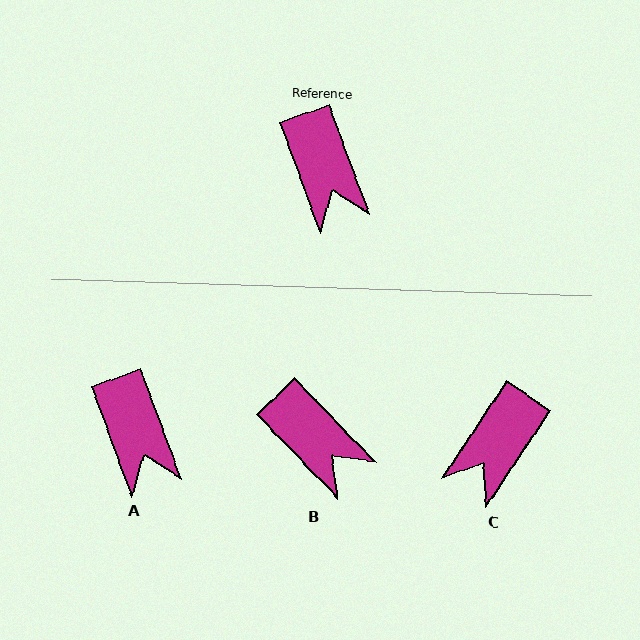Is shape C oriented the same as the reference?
No, it is off by about 54 degrees.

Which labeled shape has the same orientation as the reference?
A.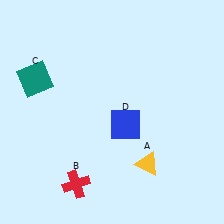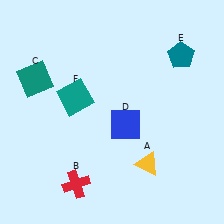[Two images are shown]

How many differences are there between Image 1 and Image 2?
There are 2 differences between the two images.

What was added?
A teal pentagon (E), a teal square (F) were added in Image 2.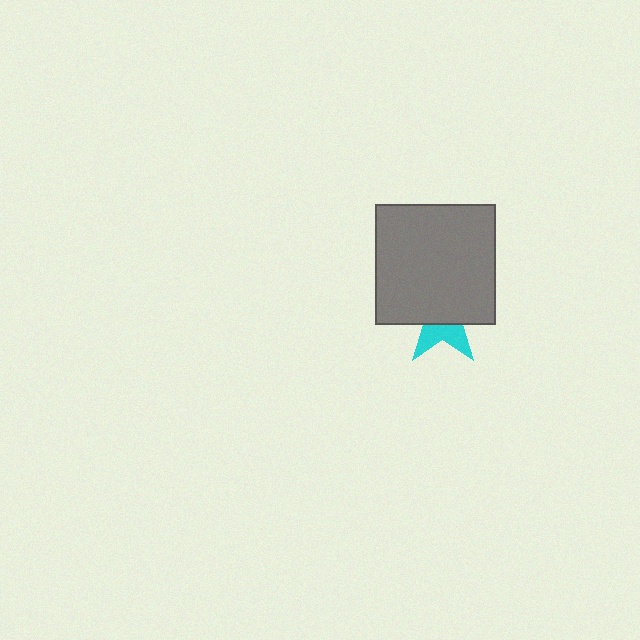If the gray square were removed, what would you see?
You would see the complete cyan star.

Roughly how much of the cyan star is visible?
A small part of it is visible (roughly 36%).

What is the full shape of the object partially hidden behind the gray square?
The partially hidden object is a cyan star.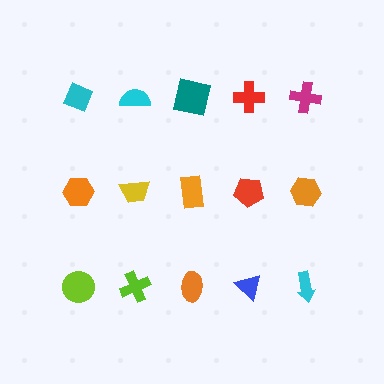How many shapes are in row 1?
5 shapes.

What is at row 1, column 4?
A red cross.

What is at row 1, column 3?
A teal square.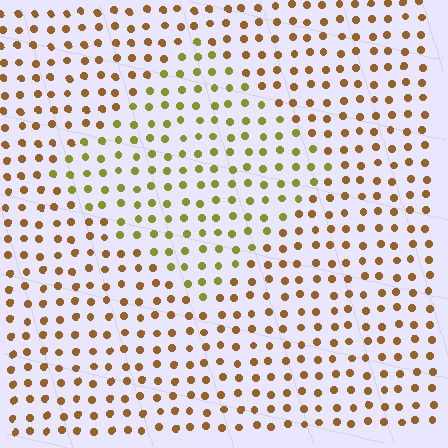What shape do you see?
I see a diamond.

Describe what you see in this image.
The image is filled with small brown elements in a uniform arrangement. A diamond-shaped region is visible where the elements are tinted to a slightly different hue, forming a subtle color boundary.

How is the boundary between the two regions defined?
The boundary is defined purely by a slight shift in hue (about 38 degrees). Spacing, size, and orientation are identical on both sides.